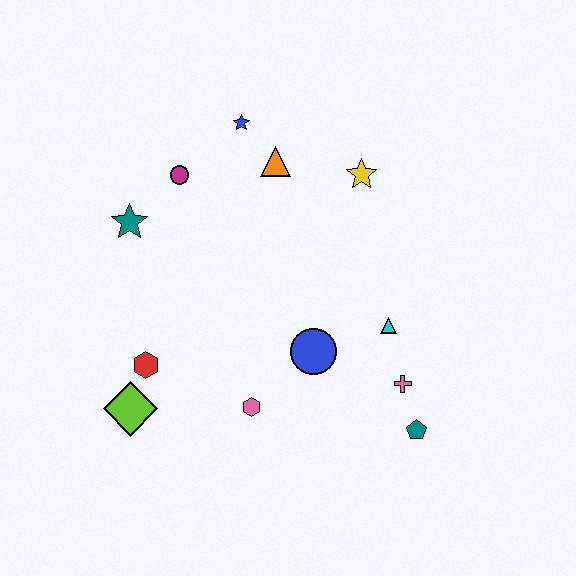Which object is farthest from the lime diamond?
The yellow star is farthest from the lime diamond.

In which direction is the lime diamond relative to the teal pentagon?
The lime diamond is to the left of the teal pentagon.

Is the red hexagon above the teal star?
No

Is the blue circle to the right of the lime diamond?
Yes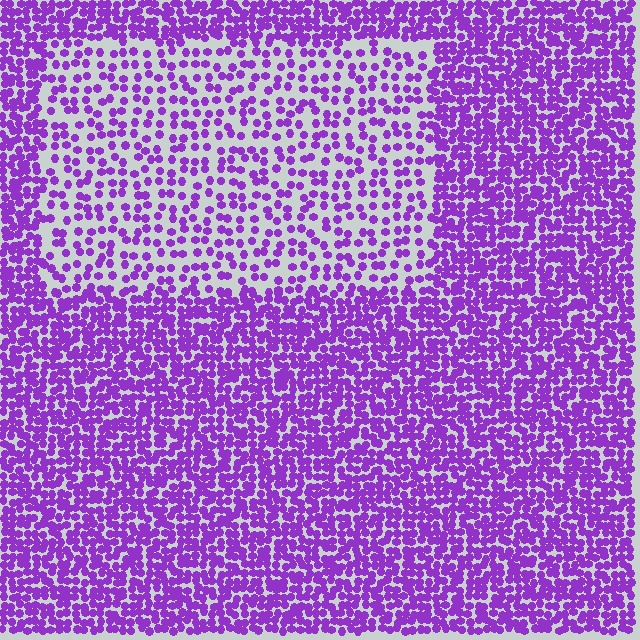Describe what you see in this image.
The image contains small purple elements arranged at two different densities. A rectangle-shaped region is visible where the elements are less densely packed than the surrounding area.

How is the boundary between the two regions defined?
The boundary is defined by a change in element density (approximately 2.2x ratio). All elements are the same color, size, and shape.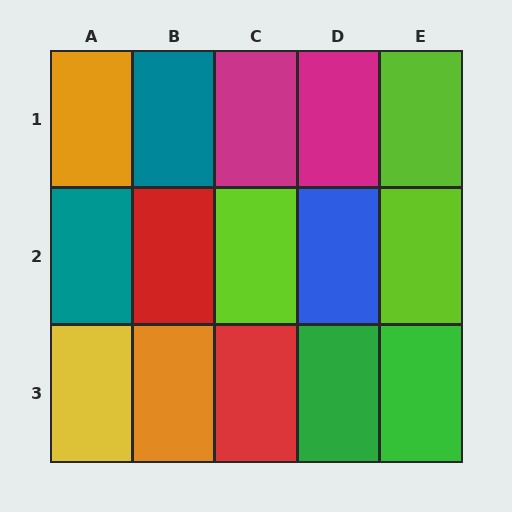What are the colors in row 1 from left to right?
Orange, teal, magenta, magenta, lime.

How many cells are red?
2 cells are red.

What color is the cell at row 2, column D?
Blue.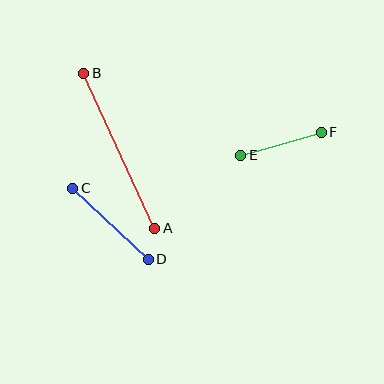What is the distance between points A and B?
The distance is approximately 170 pixels.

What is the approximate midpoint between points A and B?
The midpoint is at approximately (119, 151) pixels.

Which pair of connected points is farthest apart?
Points A and B are farthest apart.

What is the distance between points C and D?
The distance is approximately 104 pixels.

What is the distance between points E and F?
The distance is approximately 84 pixels.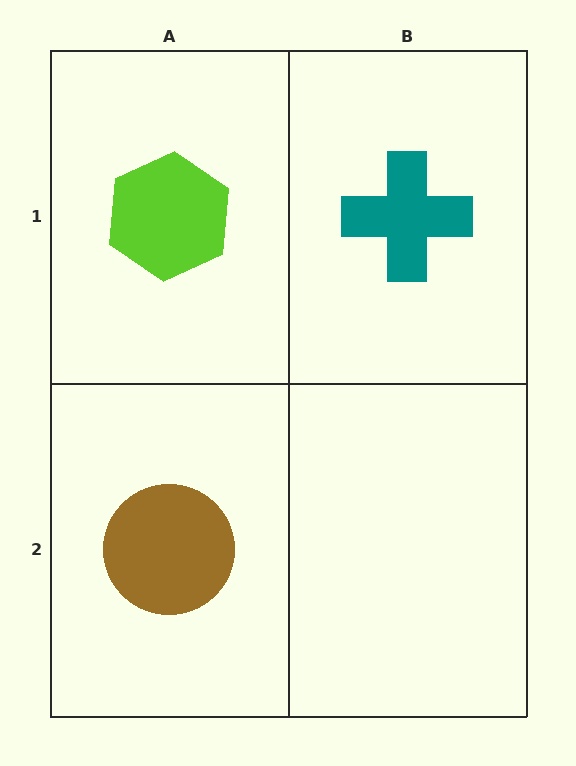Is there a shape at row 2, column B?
No, that cell is empty.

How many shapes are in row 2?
1 shape.